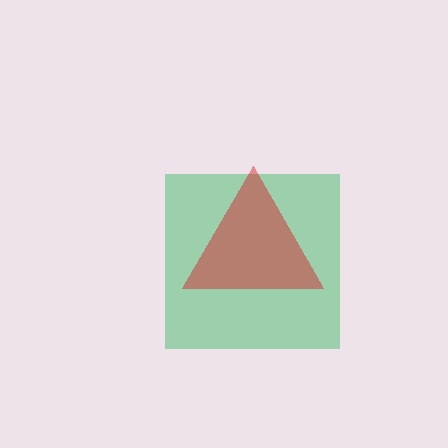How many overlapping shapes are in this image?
There are 2 overlapping shapes in the image.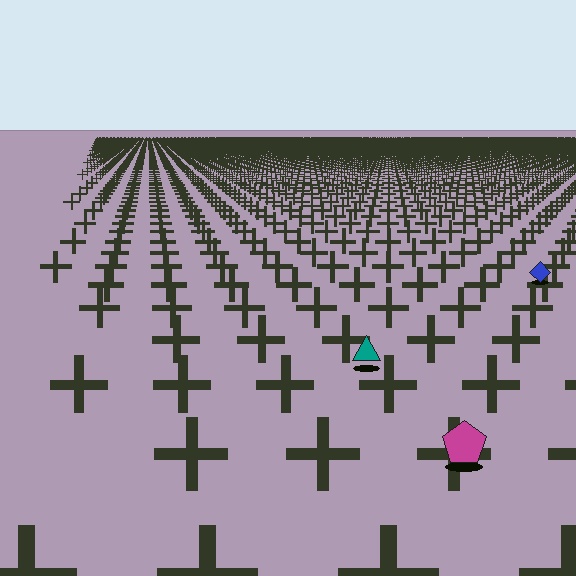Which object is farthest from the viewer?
The blue diamond is farthest from the viewer. It appears smaller and the ground texture around it is denser.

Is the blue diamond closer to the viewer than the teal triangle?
No. The teal triangle is closer — you can tell from the texture gradient: the ground texture is coarser near it.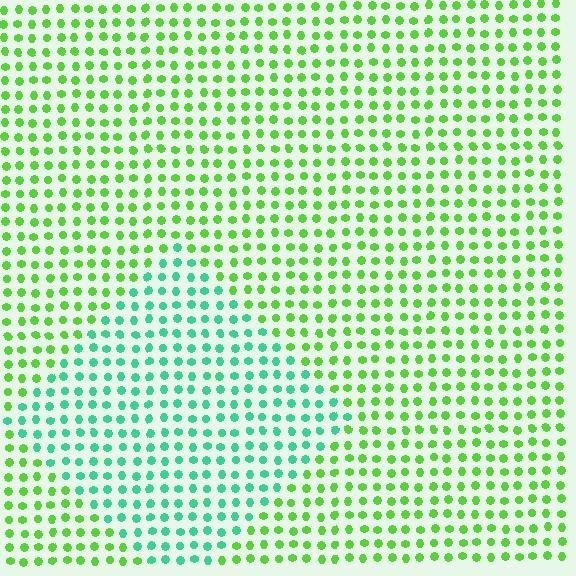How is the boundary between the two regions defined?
The boundary is defined purely by a slight shift in hue (about 46 degrees). Spacing, size, and orientation are identical on both sides.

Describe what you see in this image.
The image is filled with small lime elements in a uniform arrangement. A diamond-shaped region is visible where the elements are tinted to a slightly different hue, forming a subtle color boundary.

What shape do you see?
I see a diamond.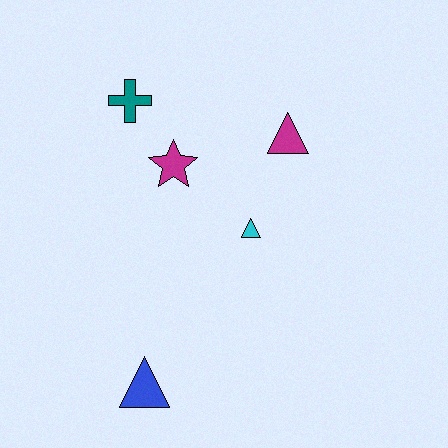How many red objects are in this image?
There are no red objects.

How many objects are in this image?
There are 5 objects.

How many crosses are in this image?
There is 1 cross.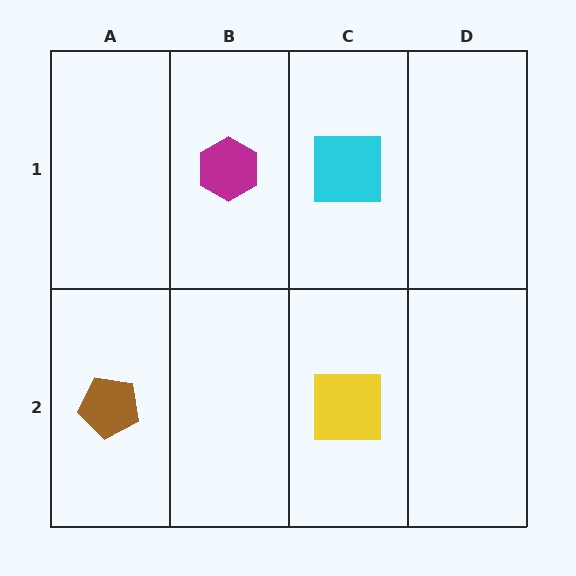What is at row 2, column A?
A brown pentagon.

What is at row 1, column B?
A magenta hexagon.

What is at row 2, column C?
A yellow square.